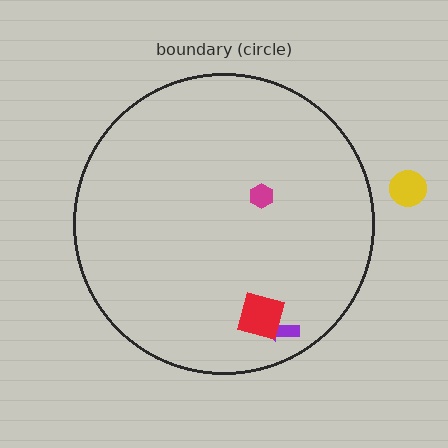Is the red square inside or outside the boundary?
Inside.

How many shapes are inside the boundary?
3 inside, 1 outside.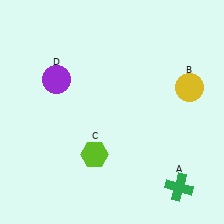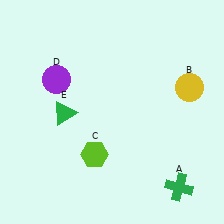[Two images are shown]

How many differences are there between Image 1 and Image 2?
There is 1 difference between the two images.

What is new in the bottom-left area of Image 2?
A green triangle (E) was added in the bottom-left area of Image 2.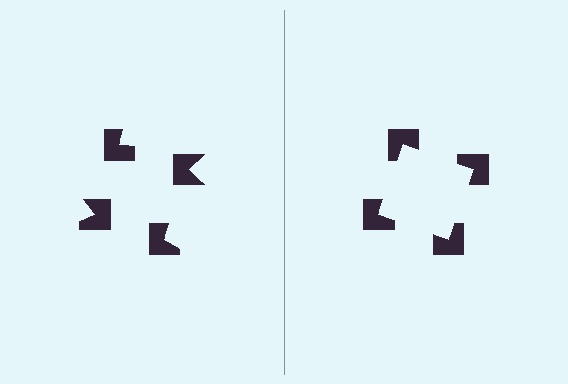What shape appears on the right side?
An illusory square.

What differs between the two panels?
The notched squares are positioned identically on both sides; only the wedge orientations differ. On the right they align to a square; on the left they are misaligned.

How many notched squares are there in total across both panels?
8 — 4 on each side.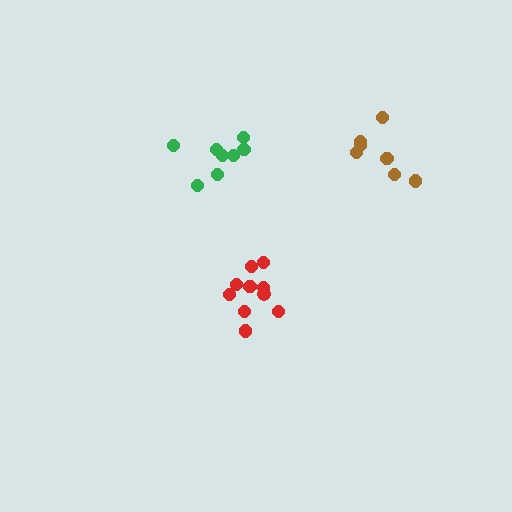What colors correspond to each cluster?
The clusters are colored: brown, red, green.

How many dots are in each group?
Group 1: 7 dots, Group 2: 10 dots, Group 3: 8 dots (25 total).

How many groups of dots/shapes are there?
There are 3 groups.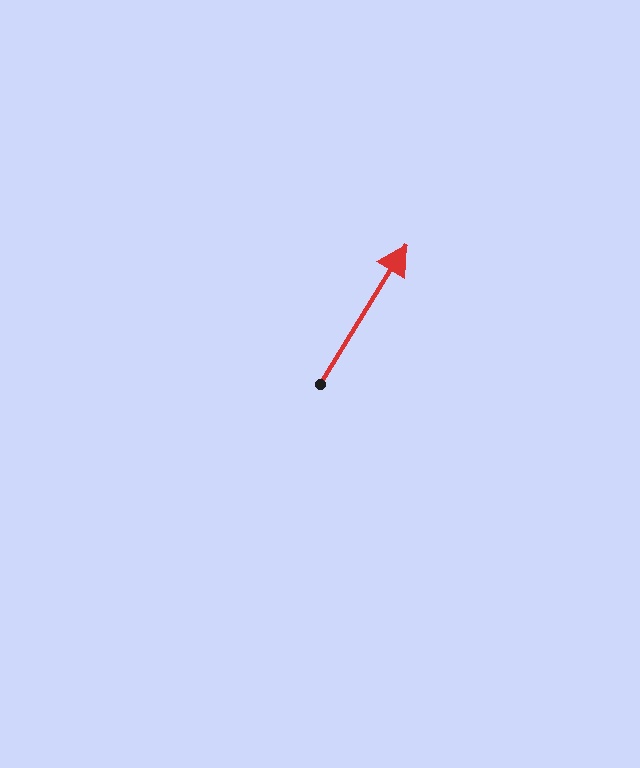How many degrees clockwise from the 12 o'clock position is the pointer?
Approximately 32 degrees.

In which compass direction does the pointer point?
Northeast.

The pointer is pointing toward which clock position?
Roughly 1 o'clock.